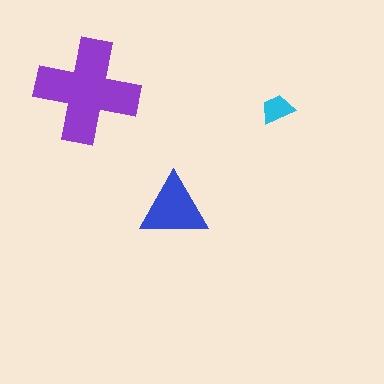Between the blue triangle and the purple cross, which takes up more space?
The purple cross.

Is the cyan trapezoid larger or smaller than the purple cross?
Smaller.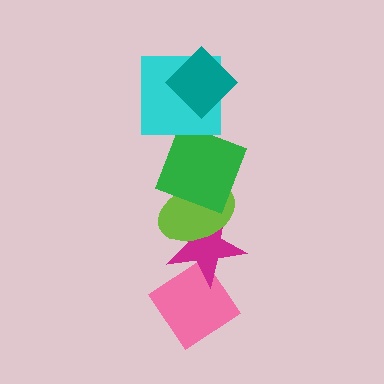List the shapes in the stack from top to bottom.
From top to bottom: the teal diamond, the cyan square, the green square, the lime ellipse, the magenta star, the pink diamond.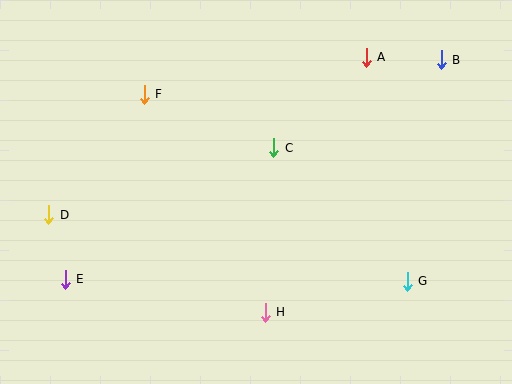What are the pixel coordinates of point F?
Point F is at (144, 94).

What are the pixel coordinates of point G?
Point G is at (407, 281).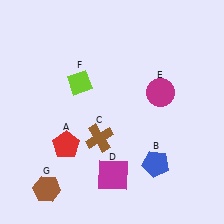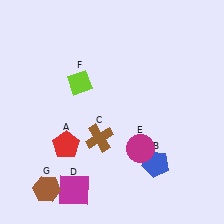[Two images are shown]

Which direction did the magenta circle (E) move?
The magenta circle (E) moved down.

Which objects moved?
The objects that moved are: the magenta square (D), the magenta circle (E).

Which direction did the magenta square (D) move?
The magenta square (D) moved left.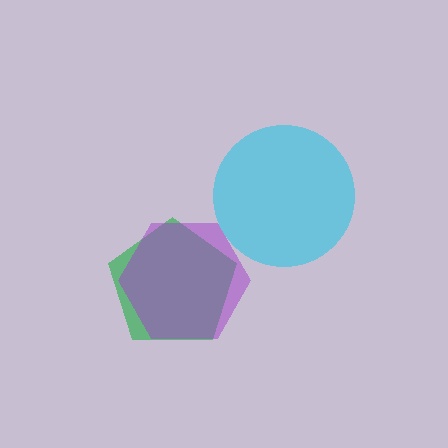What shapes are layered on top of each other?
The layered shapes are: a green pentagon, a purple hexagon, a cyan circle.